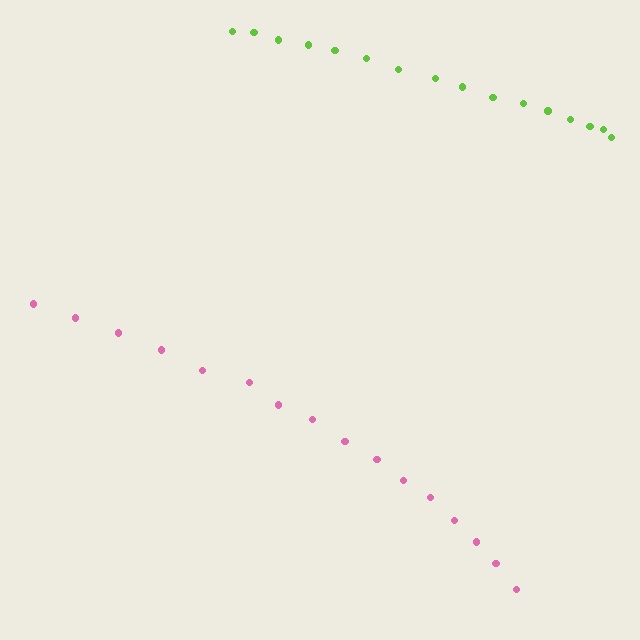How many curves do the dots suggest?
There are 2 distinct paths.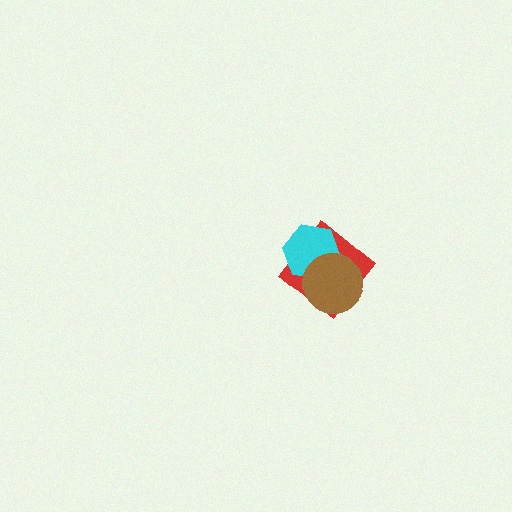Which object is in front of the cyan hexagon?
The brown circle is in front of the cyan hexagon.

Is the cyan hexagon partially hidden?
Yes, it is partially covered by another shape.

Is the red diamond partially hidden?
Yes, it is partially covered by another shape.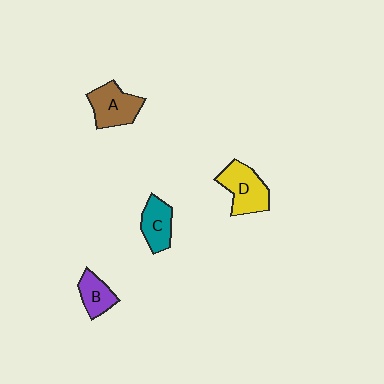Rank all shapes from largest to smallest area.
From largest to smallest: D (yellow), A (brown), C (teal), B (purple).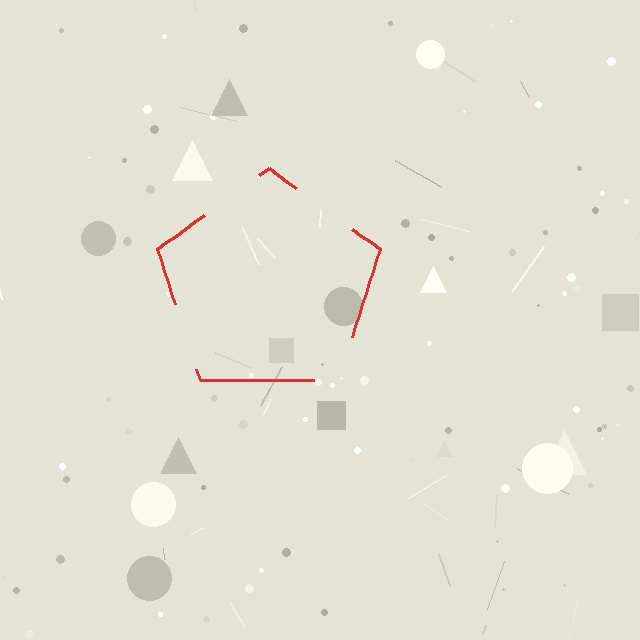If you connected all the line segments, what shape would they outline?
They would outline a pentagon.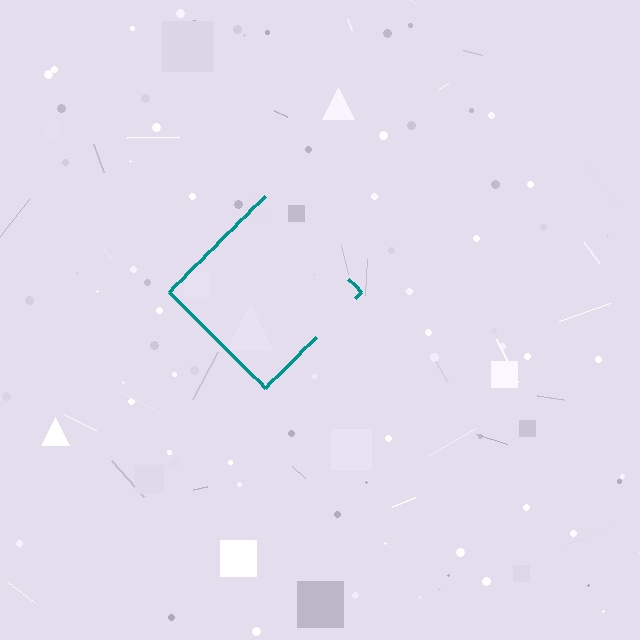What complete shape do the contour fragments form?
The contour fragments form a diamond.